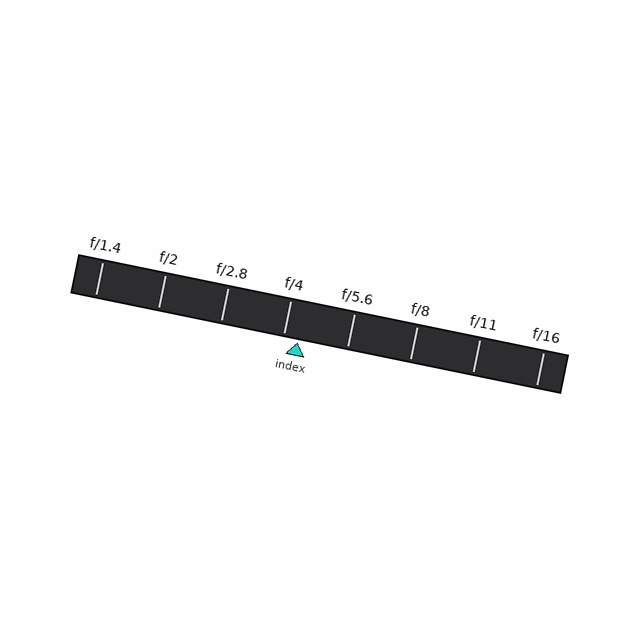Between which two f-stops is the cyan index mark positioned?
The index mark is between f/4 and f/5.6.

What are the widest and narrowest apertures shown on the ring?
The widest aperture shown is f/1.4 and the narrowest is f/16.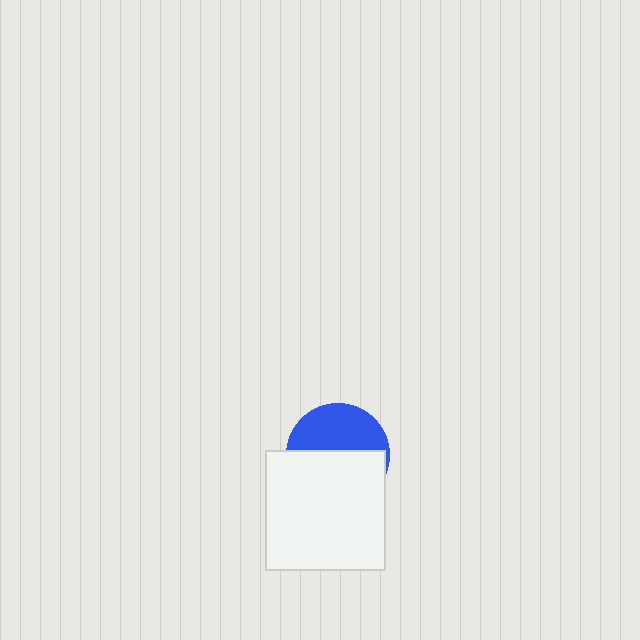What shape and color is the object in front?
The object in front is a white square.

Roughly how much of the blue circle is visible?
A small part of it is visible (roughly 44%).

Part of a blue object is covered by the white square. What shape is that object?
It is a circle.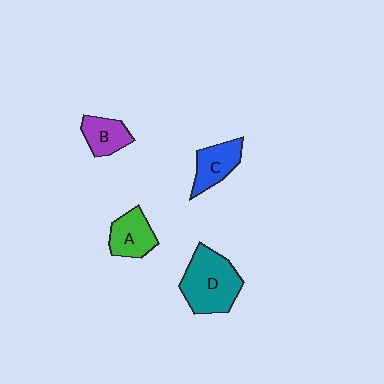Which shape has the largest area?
Shape D (teal).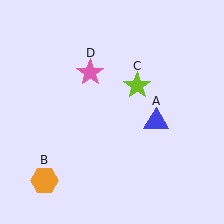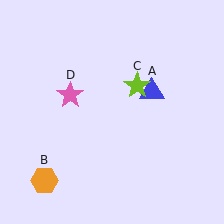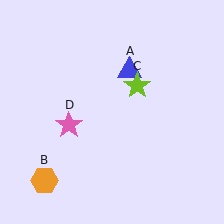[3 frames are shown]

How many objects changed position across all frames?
2 objects changed position: blue triangle (object A), pink star (object D).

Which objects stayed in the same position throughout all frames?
Orange hexagon (object B) and lime star (object C) remained stationary.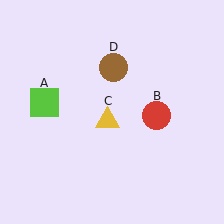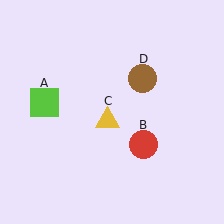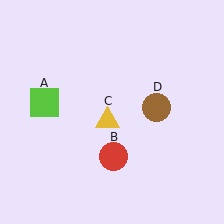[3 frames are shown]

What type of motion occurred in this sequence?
The red circle (object B), brown circle (object D) rotated clockwise around the center of the scene.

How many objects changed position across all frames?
2 objects changed position: red circle (object B), brown circle (object D).